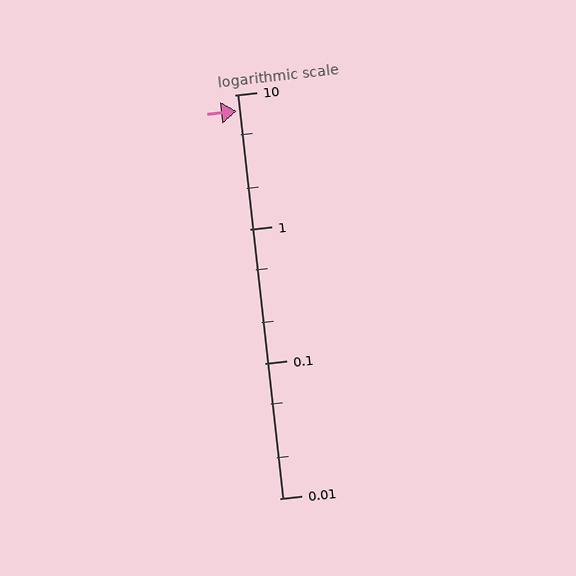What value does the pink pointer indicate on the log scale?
The pointer indicates approximately 7.6.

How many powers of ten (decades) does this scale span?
The scale spans 3 decades, from 0.01 to 10.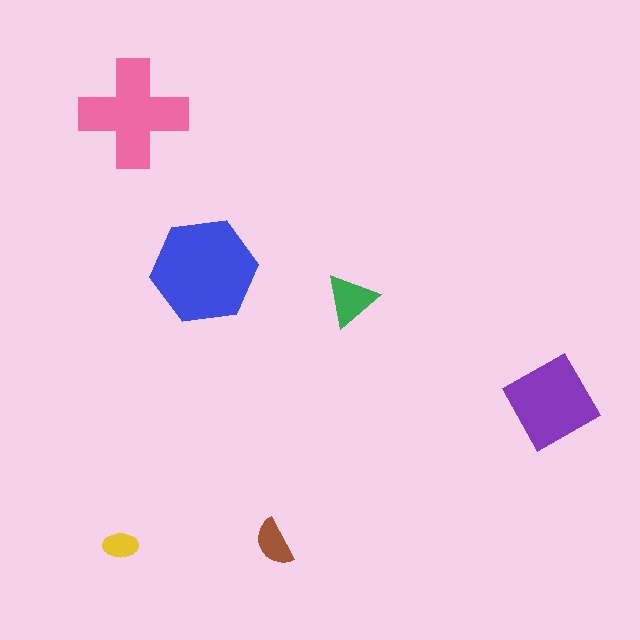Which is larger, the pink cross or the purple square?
The pink cross.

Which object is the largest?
The blue hexagon.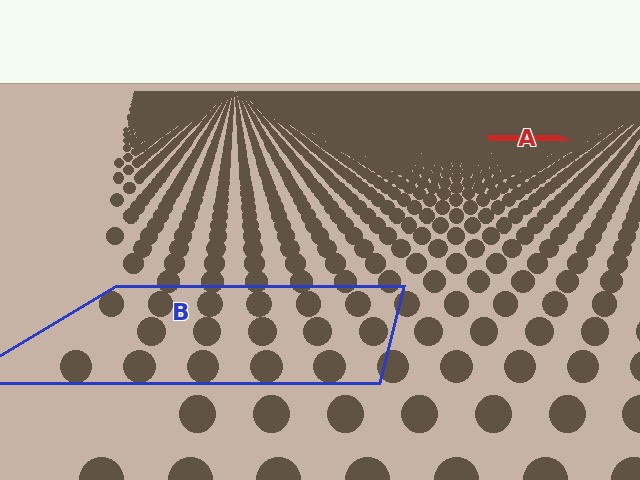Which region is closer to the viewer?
Region B is closer. The texture elements there are larger and more spread out.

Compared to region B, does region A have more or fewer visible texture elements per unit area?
Region A has more texture elements per unit area — they are packed more densely because it is farther away.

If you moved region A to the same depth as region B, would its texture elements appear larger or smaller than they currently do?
They would appear larger. At a closer depth, the same texture elements are projected at a bigger on-screen size.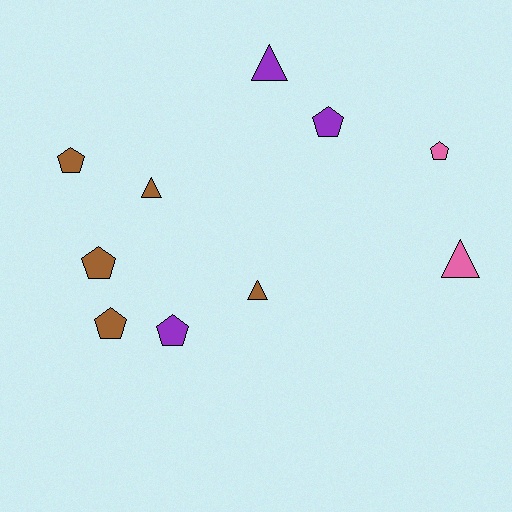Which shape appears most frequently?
Pentagon, with 6 objects.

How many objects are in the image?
There are 10 objects.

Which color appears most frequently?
Brown, with 5 objects.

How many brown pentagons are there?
There are 3 brown pentagons.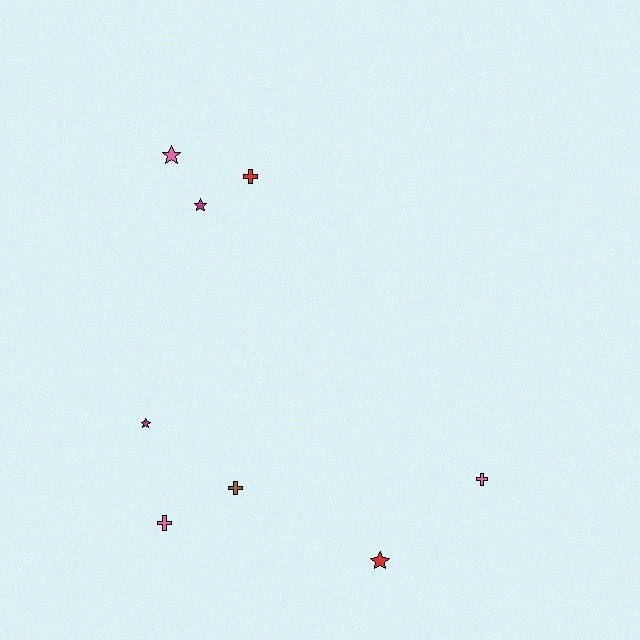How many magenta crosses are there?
There are no magenta crosses.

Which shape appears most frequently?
Cross, with 4 objects.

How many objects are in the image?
There are 8 objects.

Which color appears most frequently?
Pink, with 3 objects.